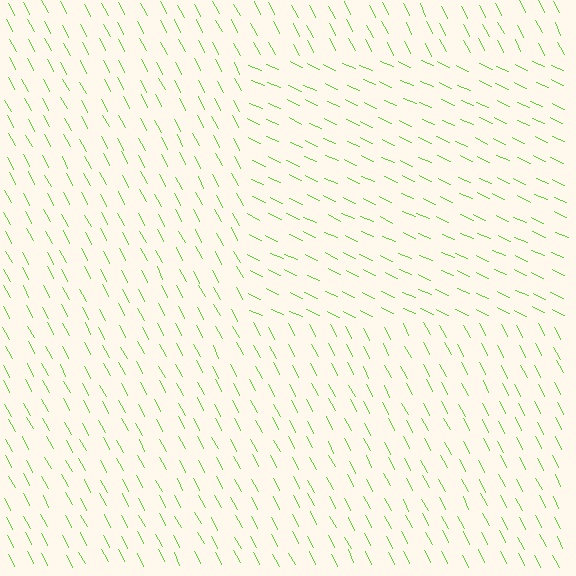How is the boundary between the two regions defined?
The boundary is defined purely by a change in line orientation (approximately 38 degrees difference). All lines are the same color and thickness.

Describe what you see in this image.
The image is filled with small lime line segments. A rectangle region in the image has lines oriented differently from the surrounding lines, creating a visible texture boundary.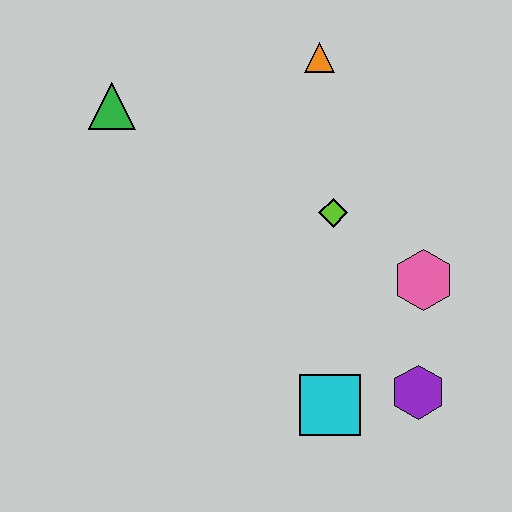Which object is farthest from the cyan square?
The green triangle is farthest from the cyan square.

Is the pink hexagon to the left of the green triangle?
No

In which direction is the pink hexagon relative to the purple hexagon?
The pink hexagon is above the purple hexagon.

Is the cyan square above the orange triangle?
No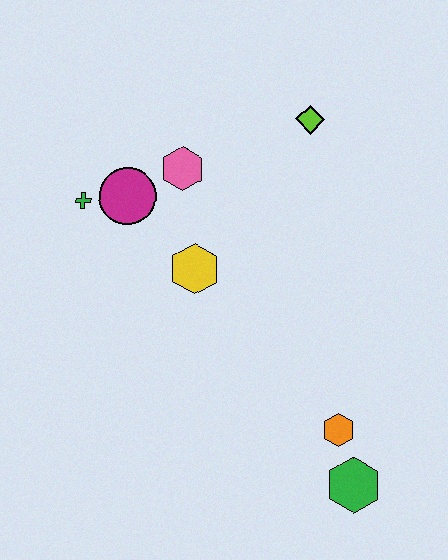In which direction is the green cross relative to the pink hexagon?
The green cross is to the left of the pink hexagon.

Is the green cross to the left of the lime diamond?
Yes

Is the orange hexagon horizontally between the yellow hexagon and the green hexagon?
Yes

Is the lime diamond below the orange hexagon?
No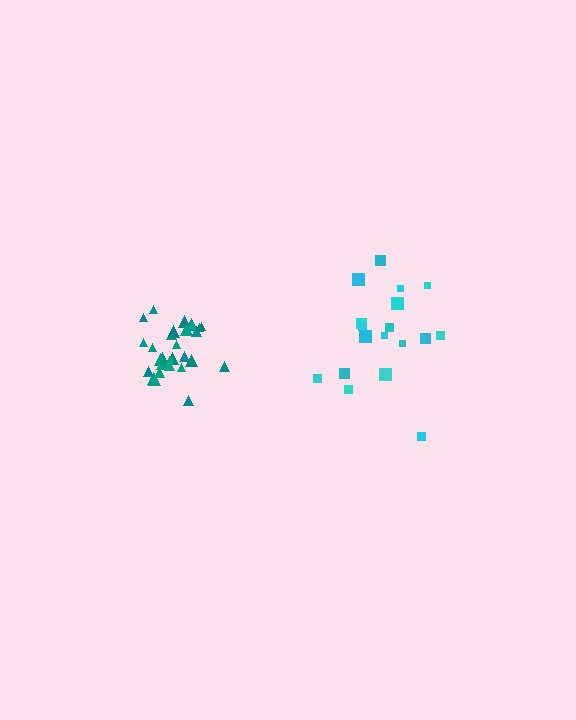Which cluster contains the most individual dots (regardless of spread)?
Teal (31).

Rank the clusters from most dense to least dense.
teal, cyan.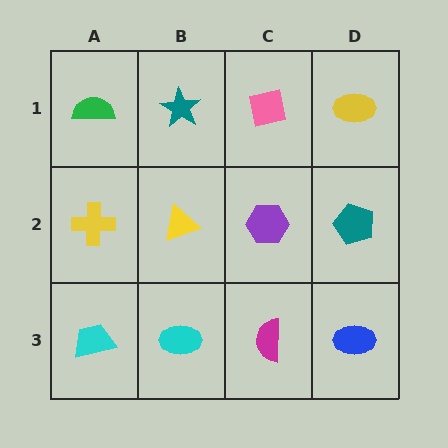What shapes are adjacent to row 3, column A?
A yellow cross (row 2, column A), a cyan ellipse (row 3, column B).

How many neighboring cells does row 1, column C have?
3.